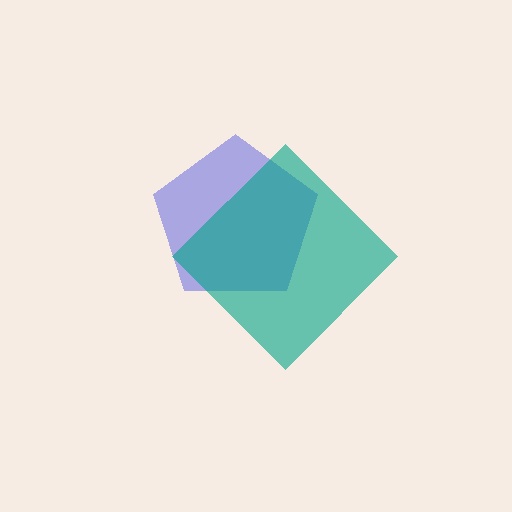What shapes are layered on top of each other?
The layered shapes are: a blue pentagon, a teal diamond.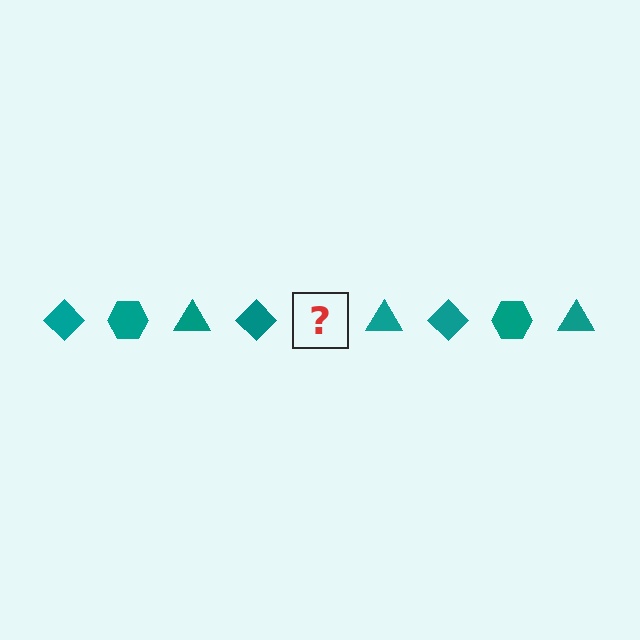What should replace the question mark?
The question mark should be replaced with a teal hexagon.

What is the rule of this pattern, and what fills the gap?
The rule is that the pattern cycles through diamond, hexagon, triangle shapes in teal. The gap should be filled with a teal hexagon.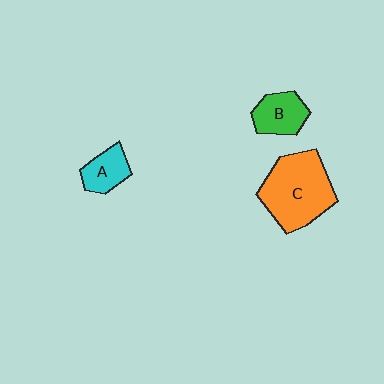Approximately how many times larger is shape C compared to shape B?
Approximately 2.2 times.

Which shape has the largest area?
Shape C (orange).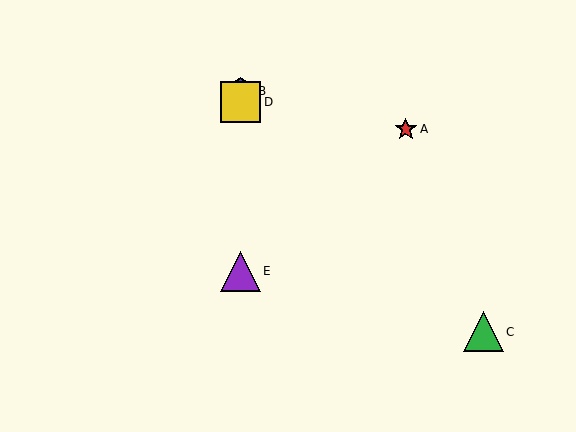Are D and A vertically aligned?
No, D is at x≈240 and A is at x≈406.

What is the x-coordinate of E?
Object E is at x≈240.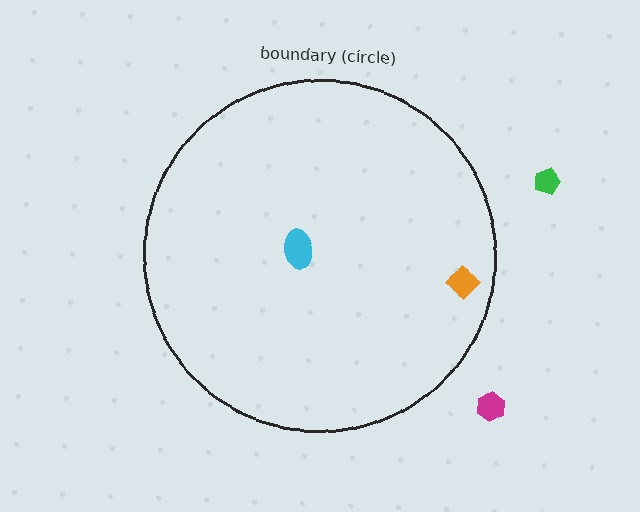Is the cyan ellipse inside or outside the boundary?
Inside.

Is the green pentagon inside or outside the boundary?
Outside.